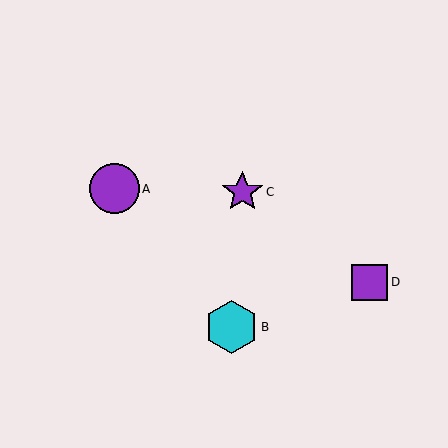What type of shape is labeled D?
Shape D is a purple square.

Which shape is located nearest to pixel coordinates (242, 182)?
The purple star (labeled C) at (242, 192) is nearest to that location.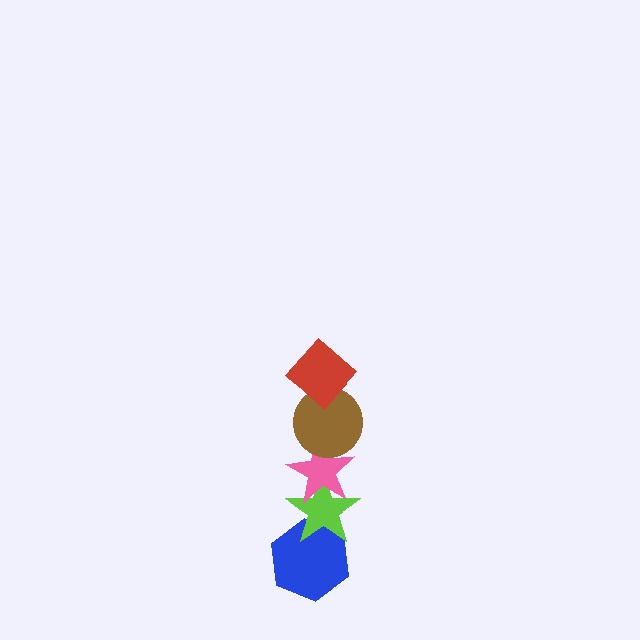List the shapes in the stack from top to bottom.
From top to bottom: the red diamond, the brown circle, the pink star, the lime star, the blue hexagon.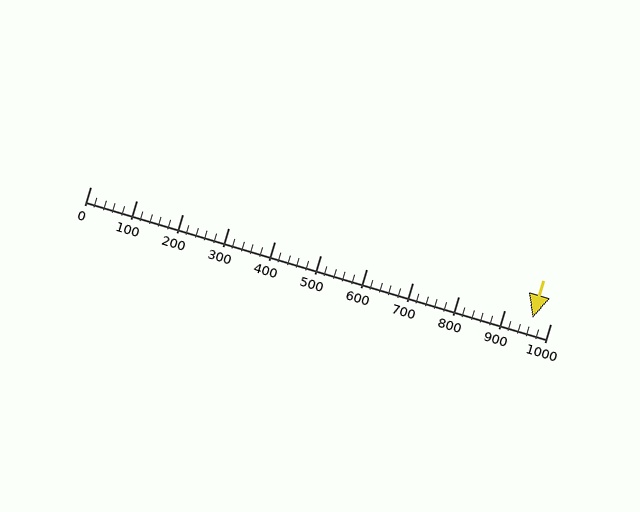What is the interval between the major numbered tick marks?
The major tick marks are spaced 100 units apart.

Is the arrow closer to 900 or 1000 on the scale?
The arrow is closer to 1000.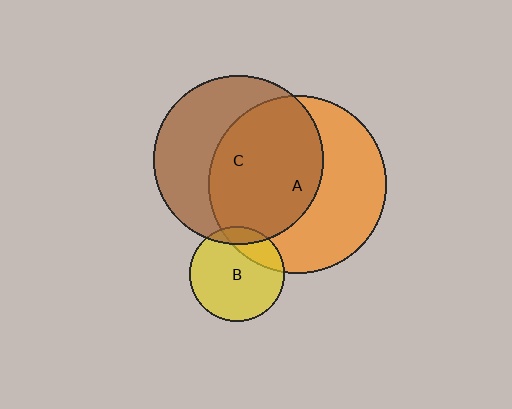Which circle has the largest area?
Circle A (orange).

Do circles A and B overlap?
Yes.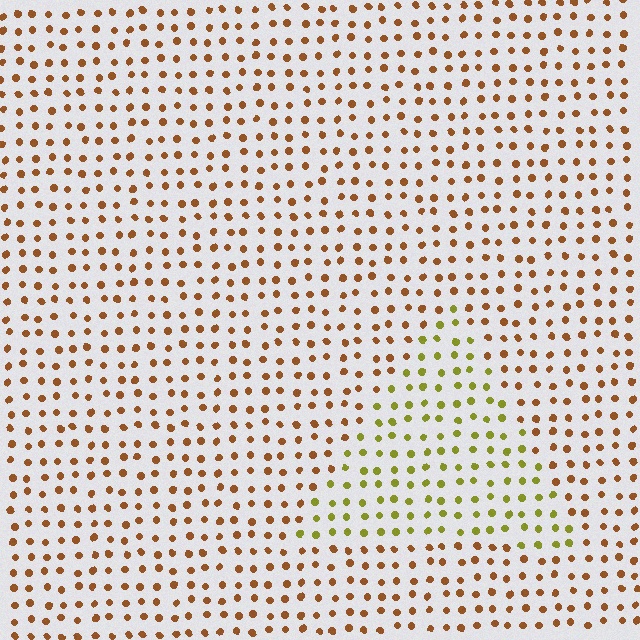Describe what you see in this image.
The image is filled with small brown elements in a uniform arrangement. A triangle-shaped region is visible where the elements are tinted to a slightly different hue, forming a subtle color boundary.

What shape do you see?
I see a triangle.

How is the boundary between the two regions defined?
The boundary is defined purely by a slight shift in hue (about 43 degrees). Spacing, size, and orientation are identical on both sides.